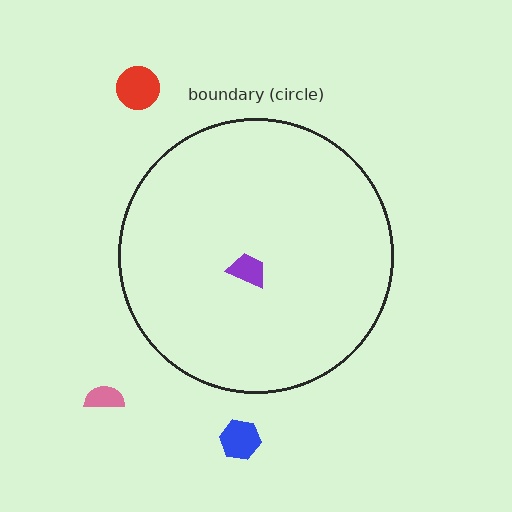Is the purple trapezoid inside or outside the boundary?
Inside.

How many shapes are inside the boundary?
1 inside, 3 outside.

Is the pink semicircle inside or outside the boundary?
Outside.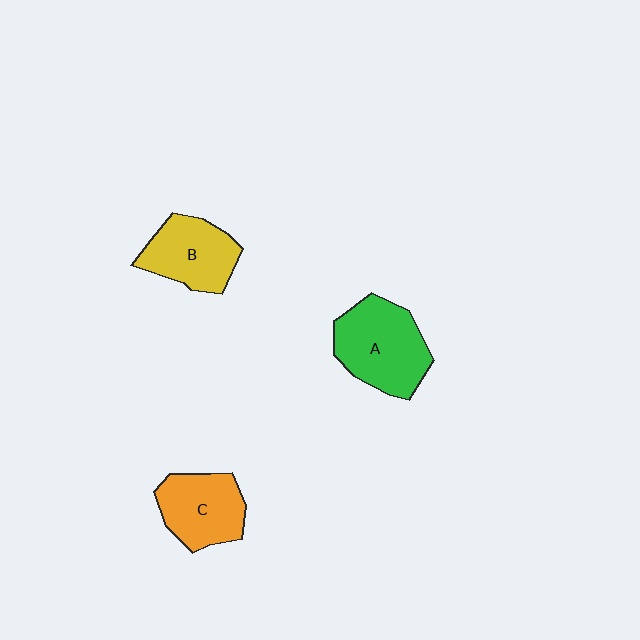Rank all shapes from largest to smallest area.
From largest to smallest: A (green), C (orange), B (yellow).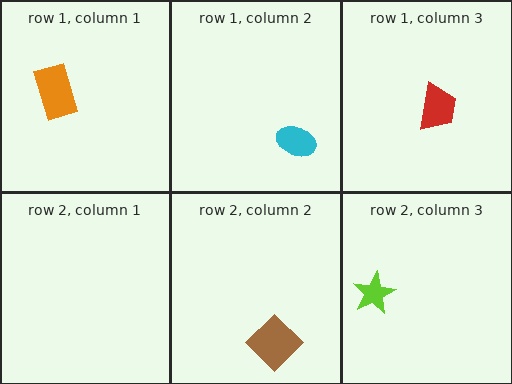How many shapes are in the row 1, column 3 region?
1.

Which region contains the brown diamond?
The row 2, column 2 region.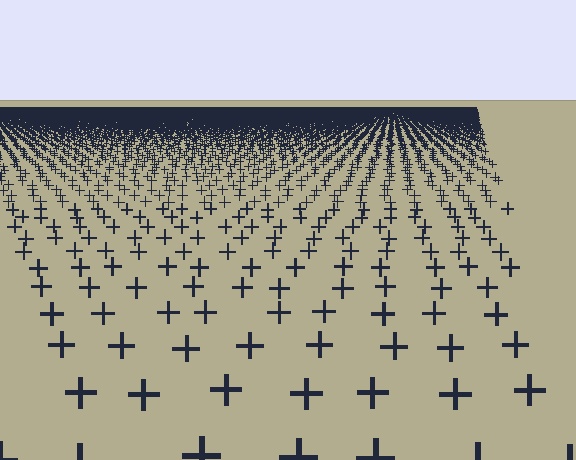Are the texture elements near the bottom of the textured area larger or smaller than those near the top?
Larger. Near the bottom, elements are closer to the viewer and appear at a bigger on-screen size.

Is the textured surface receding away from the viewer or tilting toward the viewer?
The surface is receding away from the viewer. Texture elements get smaller and denser toward the top.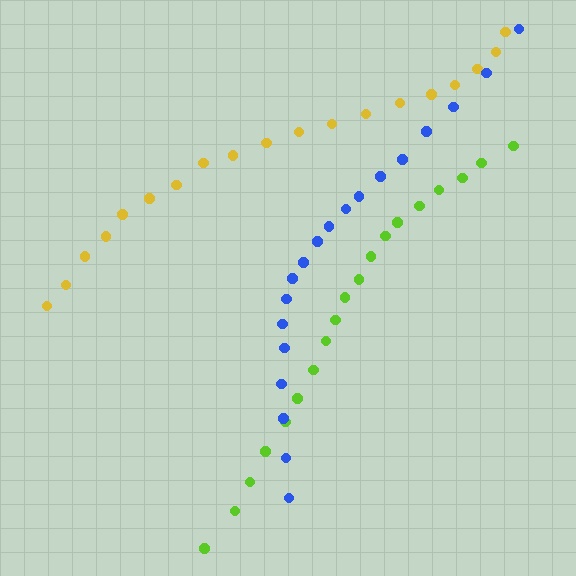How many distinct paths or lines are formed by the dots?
There are 3 distinct paths.